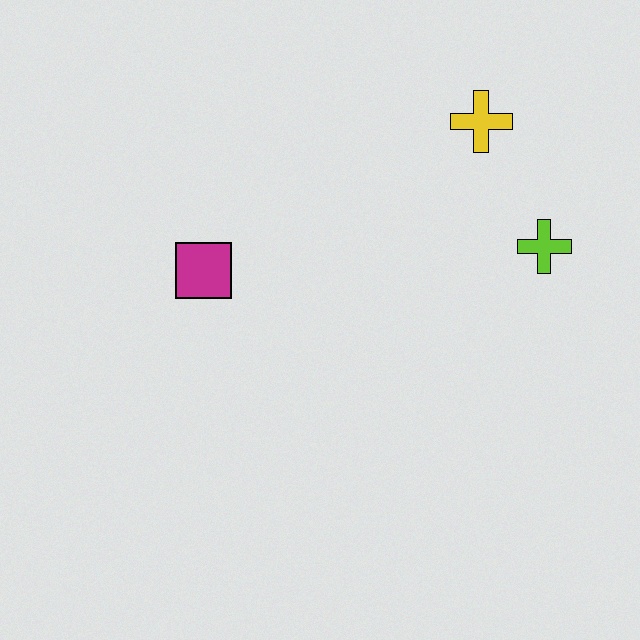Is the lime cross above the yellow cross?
No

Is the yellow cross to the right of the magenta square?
Yes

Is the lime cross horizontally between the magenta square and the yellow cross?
No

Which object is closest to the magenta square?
The yellow cross is closest to the magenta square.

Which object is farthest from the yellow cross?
The magenta square is farthest from the yellow cross.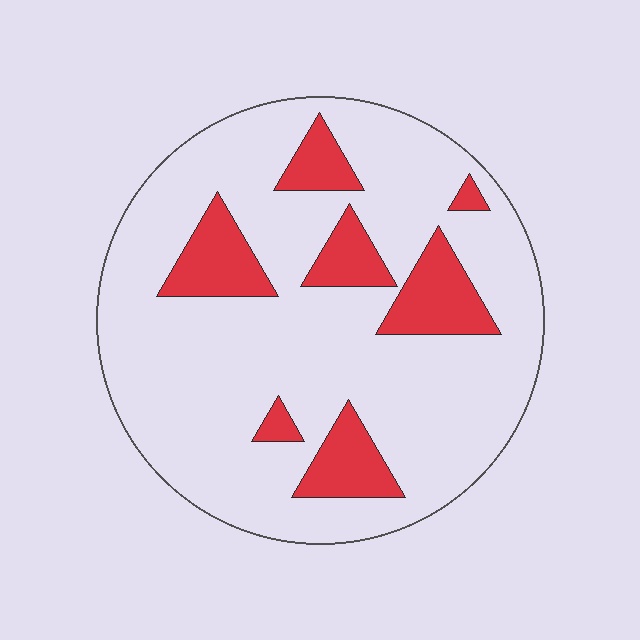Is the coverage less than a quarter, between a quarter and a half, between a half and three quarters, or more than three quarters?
Less than a quarter.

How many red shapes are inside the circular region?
7.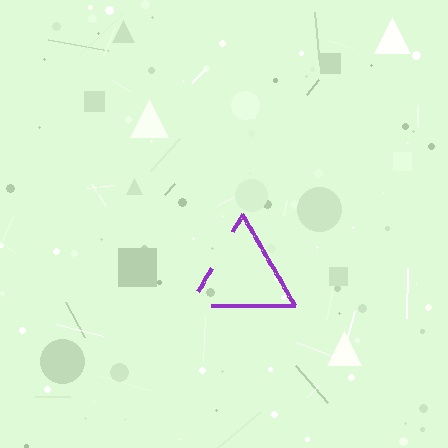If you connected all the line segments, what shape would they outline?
They would outline a triangle.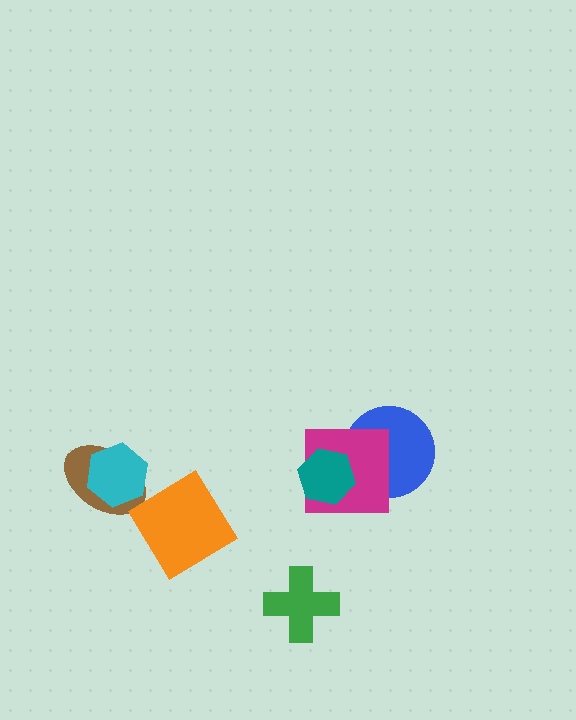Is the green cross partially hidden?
No, no other shape covers it.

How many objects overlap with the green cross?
0 objects overlap with the green cross.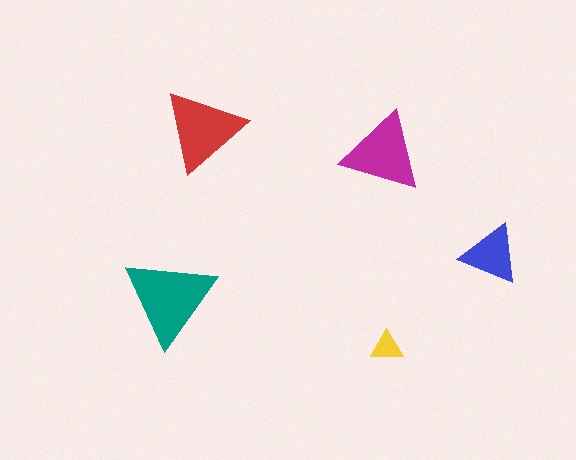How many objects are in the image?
There are 5 objects in the image.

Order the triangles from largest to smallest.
the teal one, the red one, the magenta one, the blue one, the yellow one.